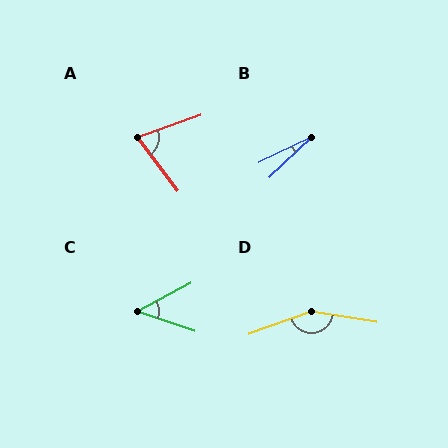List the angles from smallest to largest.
B (18°), C (47°), A (72°), D (151°).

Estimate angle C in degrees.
Approximately 47 degrees.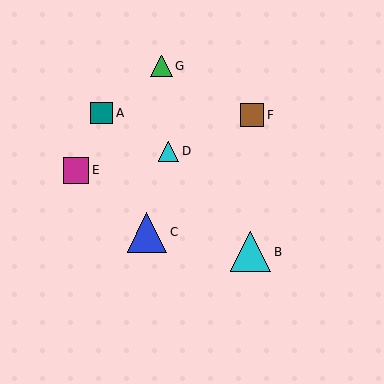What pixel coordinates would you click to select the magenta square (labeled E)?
Click at (76, 170) to select the magenta square E.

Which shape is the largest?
The cyan triangle (labeled B) is the largest.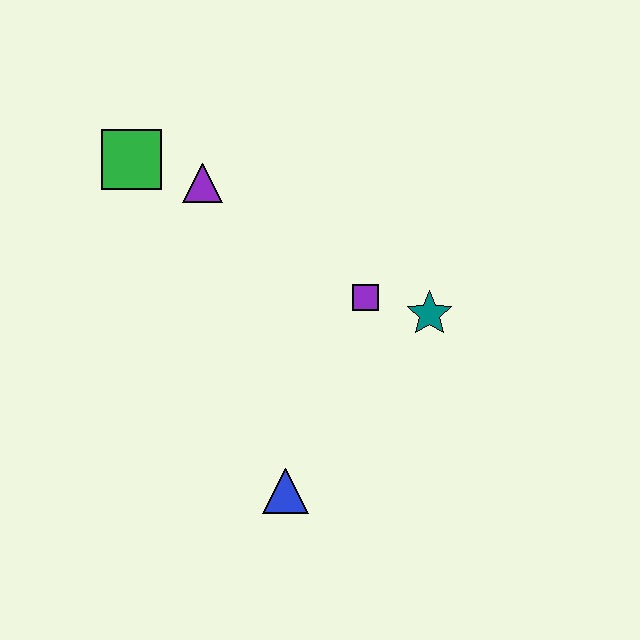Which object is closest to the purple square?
The teal star is closest to the purple square.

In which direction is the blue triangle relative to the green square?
The blue triangle is below the green square.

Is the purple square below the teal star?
No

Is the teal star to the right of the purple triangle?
Yes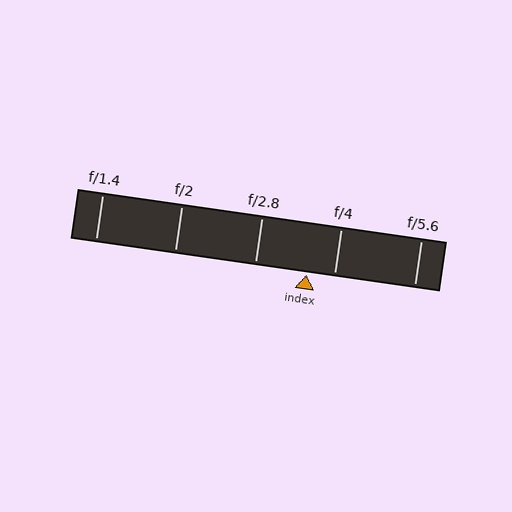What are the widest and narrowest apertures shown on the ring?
The widest aperture shown is f/1.4 and the narrowest is f/5.6.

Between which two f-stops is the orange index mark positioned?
The index mark is between f/2.8 and f/4.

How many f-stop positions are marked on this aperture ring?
There are 5 f-stop positions marked.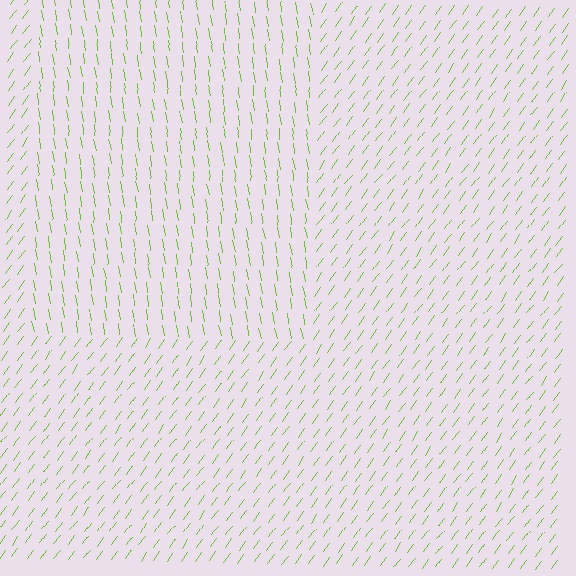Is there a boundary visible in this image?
Yes, there is a texture boundary formed by a change in line orientation.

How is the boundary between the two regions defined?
The boundary is defined purely by a change in line orientation (approximately 45 degrees difference). All lines are the same color and thickness.